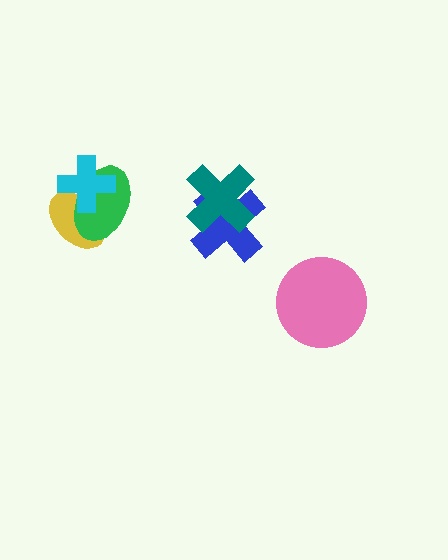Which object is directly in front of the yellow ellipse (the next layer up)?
The green ellipse is directly in front of the yellow ellipse.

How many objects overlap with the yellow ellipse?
2 objects overlap with the yellow ellipse.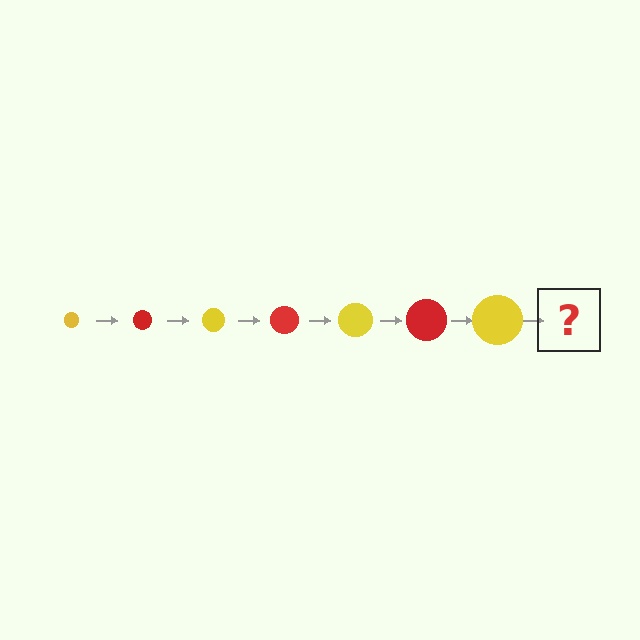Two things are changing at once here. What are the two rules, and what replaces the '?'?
The two rules are that the circle grows larger each step and the color cycles through yellow and red. The '?' should be a red circle, larger than the previous one.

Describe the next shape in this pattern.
It should be a red circle, larger than the previous one.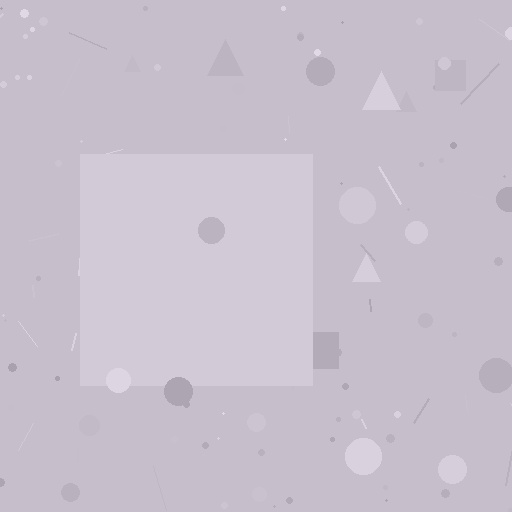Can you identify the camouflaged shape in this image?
The camouflaged shape is a square.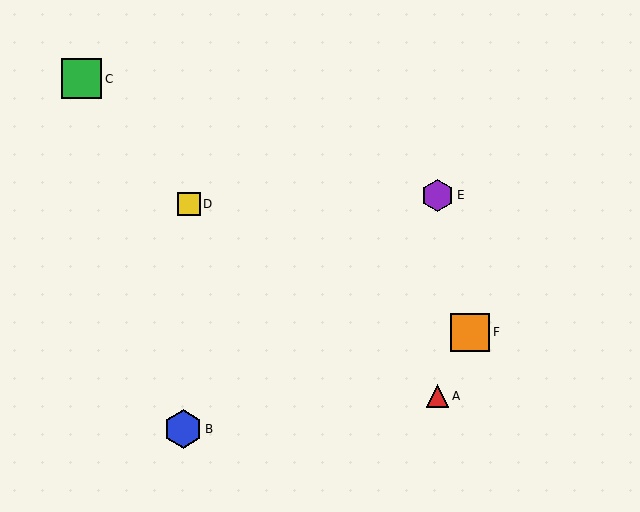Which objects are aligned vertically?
Objects A, E are aligned vertically.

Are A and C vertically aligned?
No, A is at x≈438 and C is at x≈82.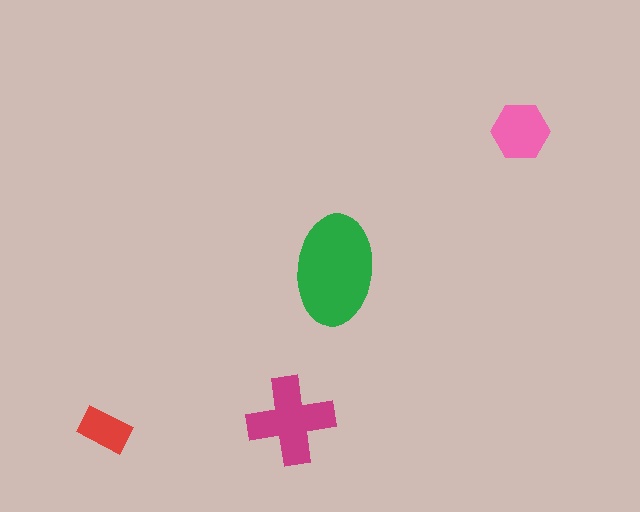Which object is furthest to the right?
The pink hexagon is rightmost.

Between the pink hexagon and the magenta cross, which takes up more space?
The magenta cross.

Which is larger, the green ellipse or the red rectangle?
The green ellipse.